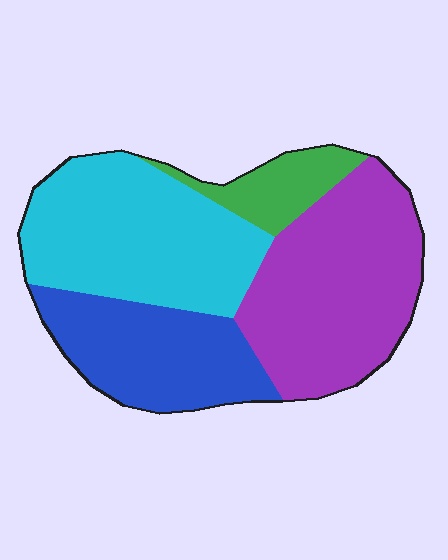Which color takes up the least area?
Green, at roughly 10%.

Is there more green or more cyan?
Cyan.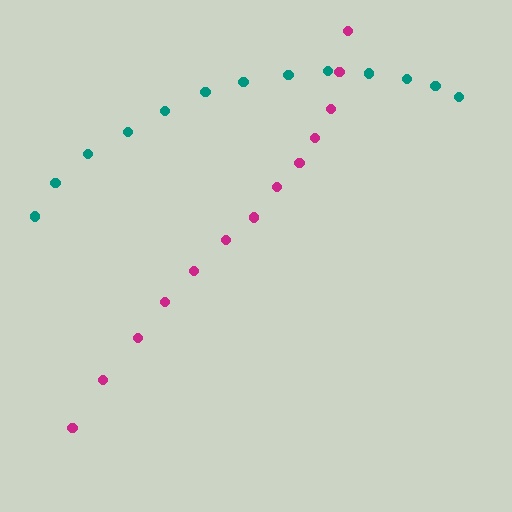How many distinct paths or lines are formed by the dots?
There are 2 distinct paths.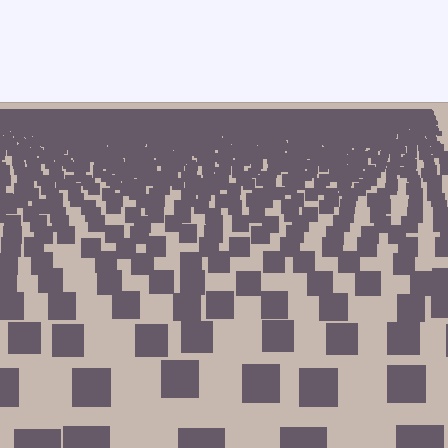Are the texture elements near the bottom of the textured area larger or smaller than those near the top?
Larger. Near the bottom, elements are closer to the viewer and appear at a bigger on-screen size.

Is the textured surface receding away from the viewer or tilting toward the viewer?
The surface is receding away from the viewer. Texture elements get smaller and denser toward the top.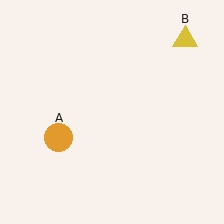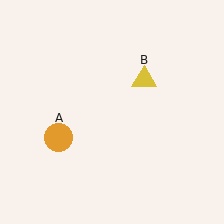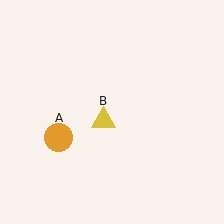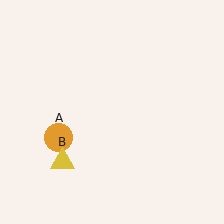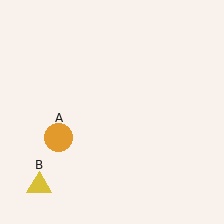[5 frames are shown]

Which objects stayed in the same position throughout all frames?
Orange circle (object A) remained stationary.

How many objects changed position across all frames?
1 object changed position: yellow triangle (object B).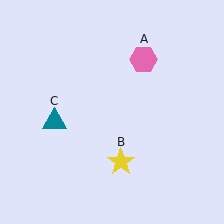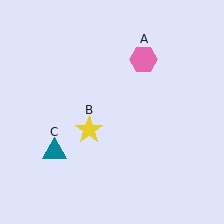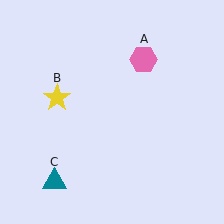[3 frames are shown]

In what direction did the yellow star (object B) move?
The yellow star (object B) moved up and to the left.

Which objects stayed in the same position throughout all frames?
Pink hexagon (object A) remained stationary.